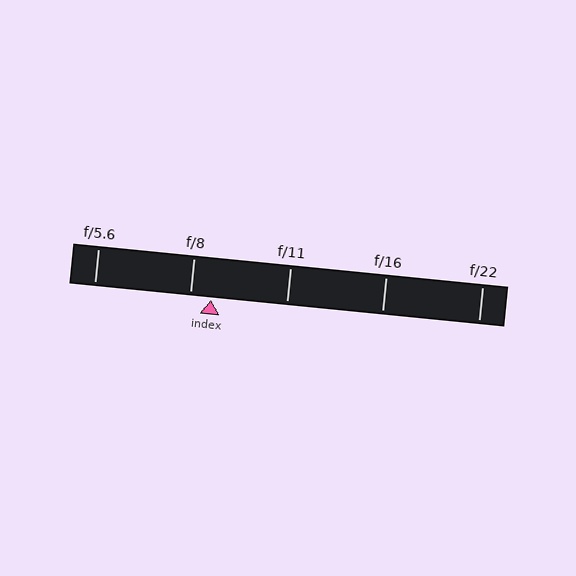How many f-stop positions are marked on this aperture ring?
There are 5 f-stop positions marked.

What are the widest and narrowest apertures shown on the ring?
The widest aperture shown is f/5.6 and the narrowest is f/22.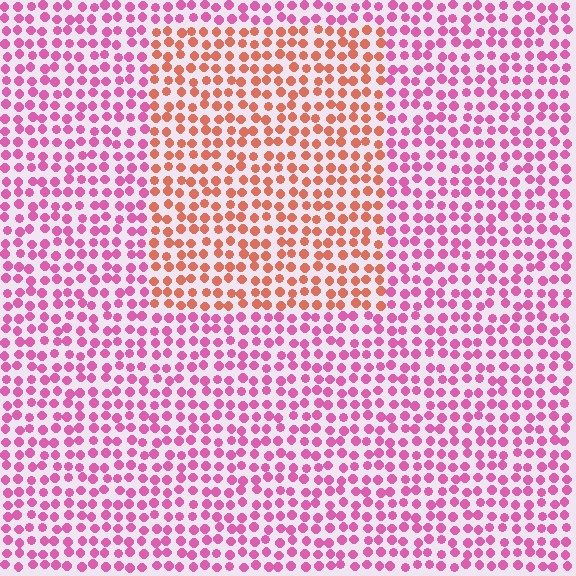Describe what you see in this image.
The image is filled with small pink elements in a uniform arrangement. A rectangle-shaped region is visible where the elements are tinted to a slightly different hue, forming a subtle color boundary.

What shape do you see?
I see a rectangle.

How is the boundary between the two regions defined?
The boundary is defined purely by a slight shift in hue (about 47 degrees). Spacing, size, and orientation are identical on both sides.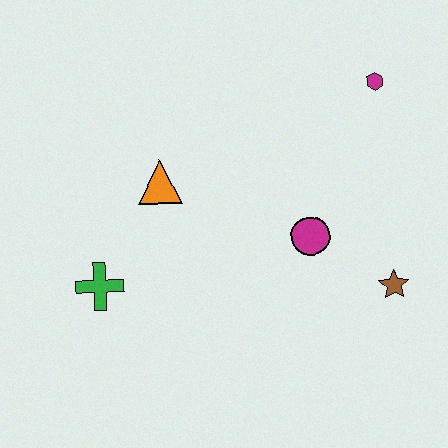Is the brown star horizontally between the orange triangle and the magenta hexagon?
No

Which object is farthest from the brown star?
The green cross is farthest from the brown star.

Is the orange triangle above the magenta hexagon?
No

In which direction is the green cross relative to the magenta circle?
The green cross is to the left of the magenta circle.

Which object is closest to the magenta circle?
The brown star is closest to the magenta circle.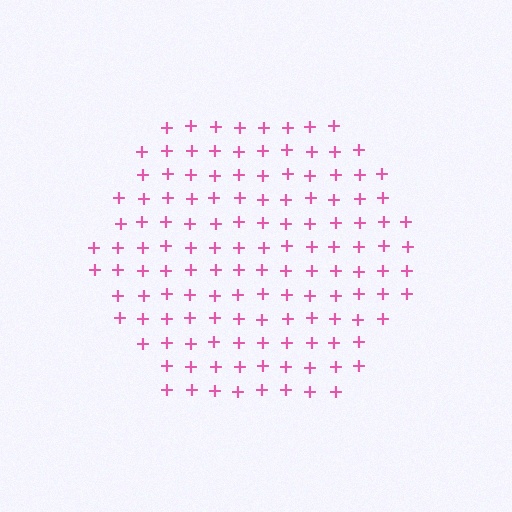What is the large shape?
The large shape is a hexagon.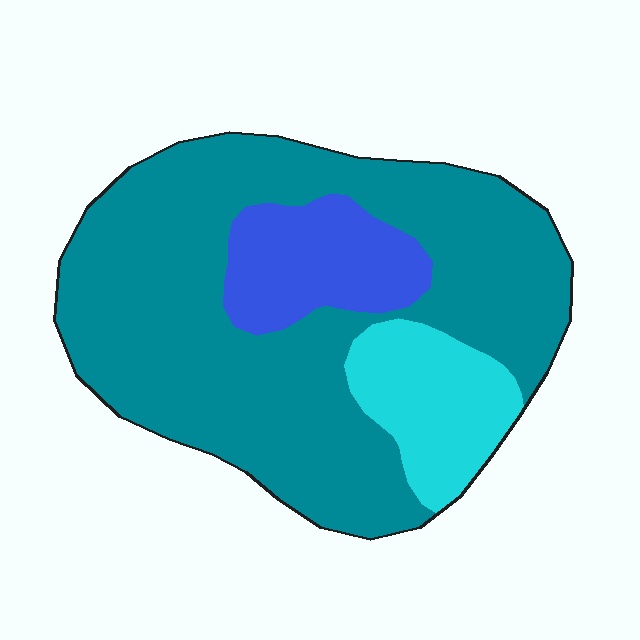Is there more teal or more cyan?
Teal.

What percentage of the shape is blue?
Blue covers around 15% of the shape.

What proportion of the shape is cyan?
Cyan takes up about one eighth (1/8) of the shape.